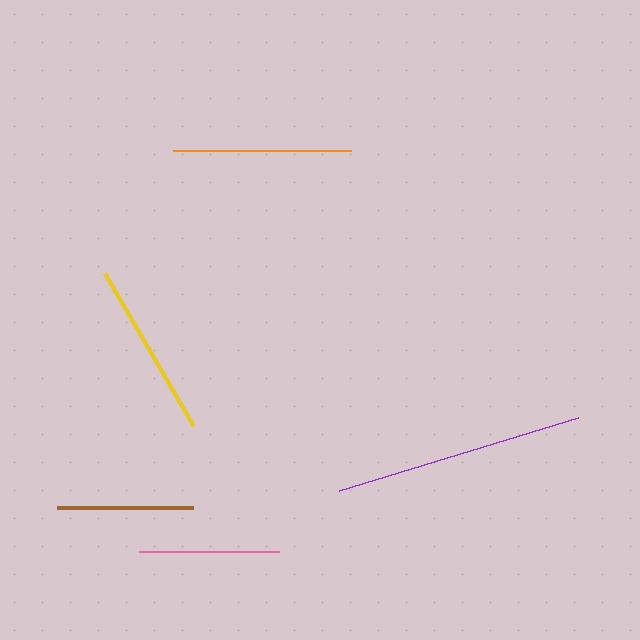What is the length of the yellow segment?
The yellow segment is approximately 177 pixels long.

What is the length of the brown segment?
The brown segment is approximately 136 pixels long.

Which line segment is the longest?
The purple line is the longest at approximately 250 pixels.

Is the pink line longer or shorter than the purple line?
The purple line is longer than the pink line.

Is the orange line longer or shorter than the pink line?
The orange line is longer than the pink line.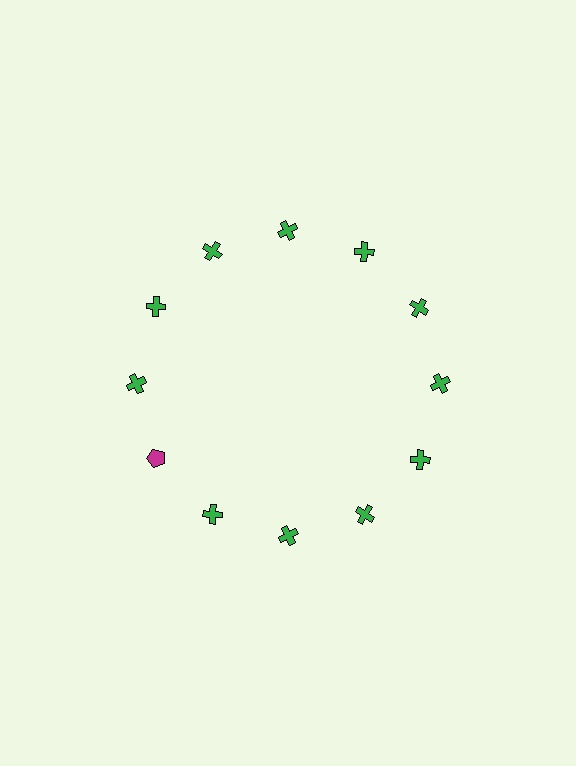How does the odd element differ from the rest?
It differs in both color (magenta instead of green) and shape (pentagon instead of cross).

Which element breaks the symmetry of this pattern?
The magenta pentagon at roughly the 8 o'clock position breaks the symmetry. All other shapes are green crosses.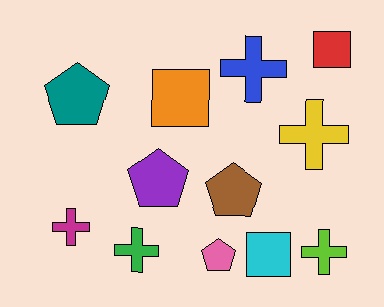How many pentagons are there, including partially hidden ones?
There are 4 pentagons.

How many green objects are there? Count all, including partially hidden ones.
There is 1 green object.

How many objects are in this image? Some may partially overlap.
There are 12 objects.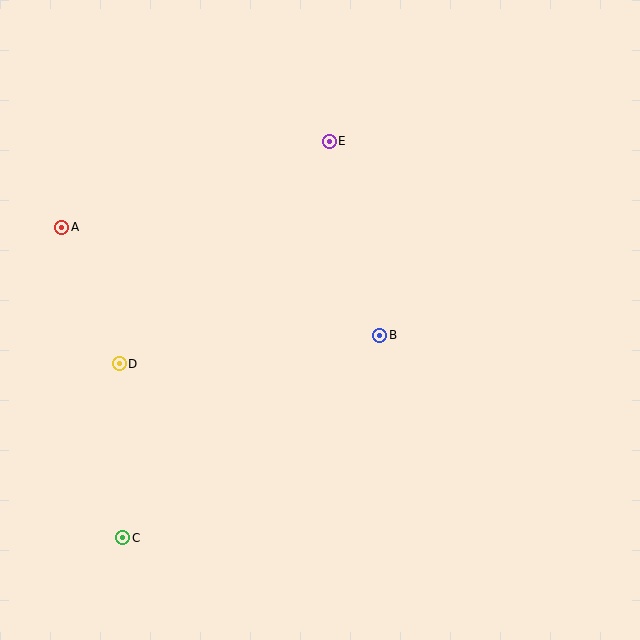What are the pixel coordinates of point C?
Point C is at (123, 538).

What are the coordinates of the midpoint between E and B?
The midpoint between E and B is at (355, 238).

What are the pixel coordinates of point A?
Point A is at (62, 227).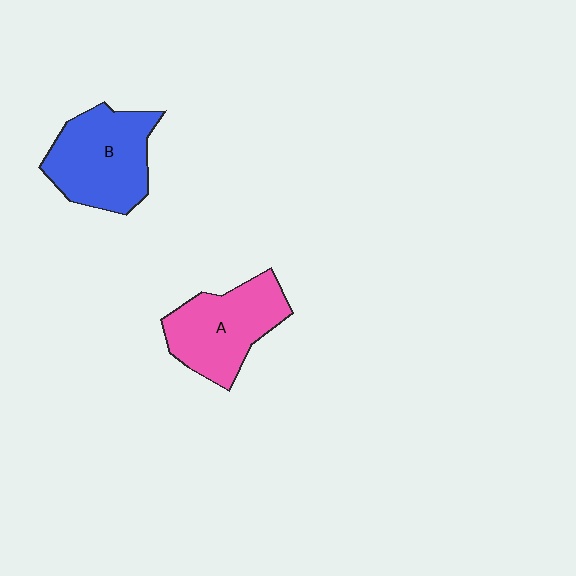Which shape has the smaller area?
Shape A (pink).